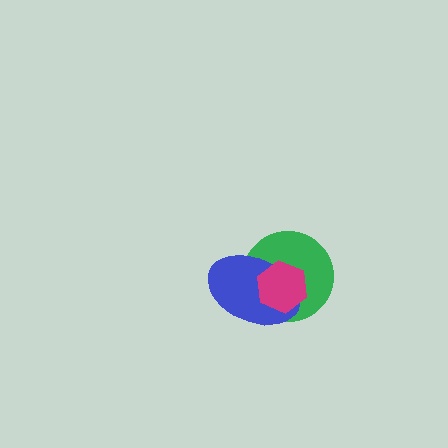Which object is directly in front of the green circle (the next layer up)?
The blue ellipse is directly in front of the green circle.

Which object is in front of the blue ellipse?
The magenta hexagon is in front of the blue ellipse.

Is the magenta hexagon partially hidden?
No, no other shape covers it.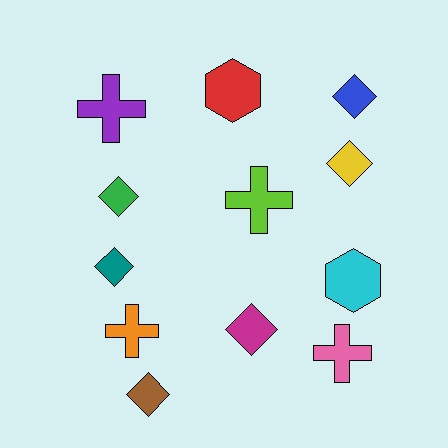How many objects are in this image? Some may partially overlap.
There are 12 objects.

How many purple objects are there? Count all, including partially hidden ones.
There is 1 purple object.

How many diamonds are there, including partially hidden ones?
There are 6 diamonds.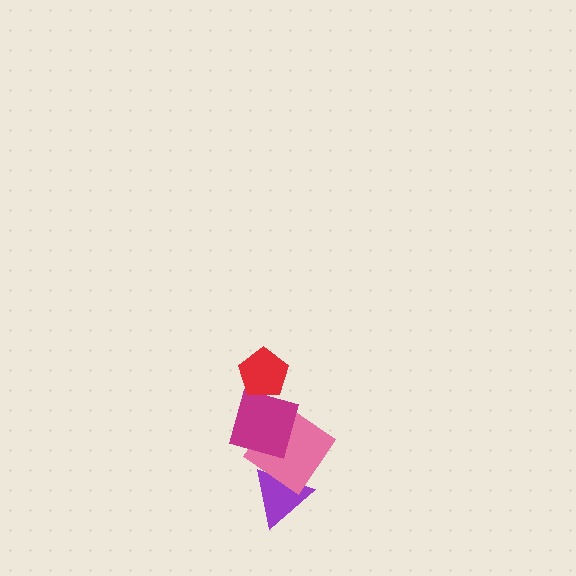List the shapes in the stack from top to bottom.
From top to bottom: the red pentagon, the magenta square, the pink diamond, the purple triangle.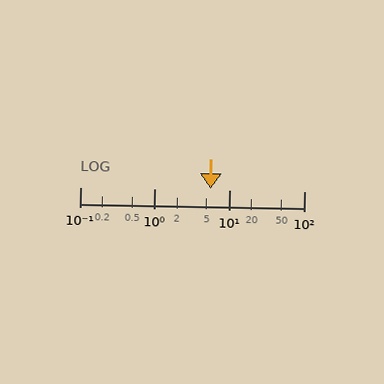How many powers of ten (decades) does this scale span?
The scale spans 3 decades, from 0.1 to 100.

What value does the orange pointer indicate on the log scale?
The pointer indicates approximately 5.6.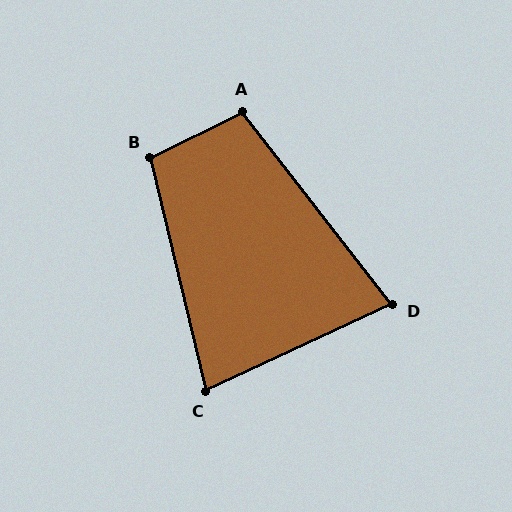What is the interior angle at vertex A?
Approximately 102 degrees (obtuse).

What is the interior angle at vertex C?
Approximately 78 degrees (acute).